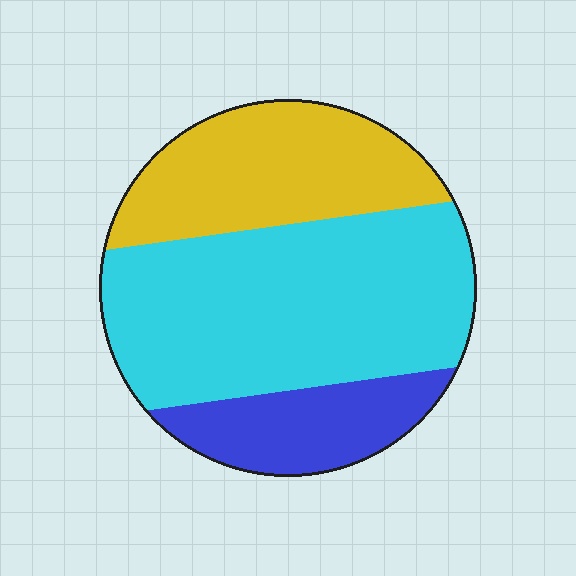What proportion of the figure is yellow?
Yellow takes up between a sixth and a third of the figure.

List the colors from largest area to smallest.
From largest to smallest: cyan, yellow, blue.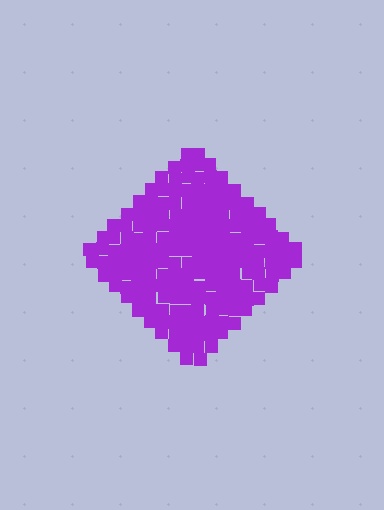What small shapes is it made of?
It is made of small squares.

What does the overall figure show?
The overall figure shows a diamond.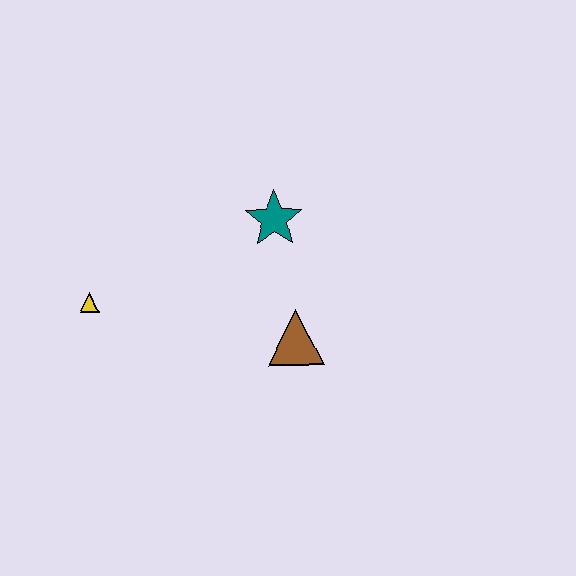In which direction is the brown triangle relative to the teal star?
The brown triangle is below the teal star.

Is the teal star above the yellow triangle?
Yes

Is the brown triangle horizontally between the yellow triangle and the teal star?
No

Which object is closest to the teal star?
The brown triangle is closest to the teal star.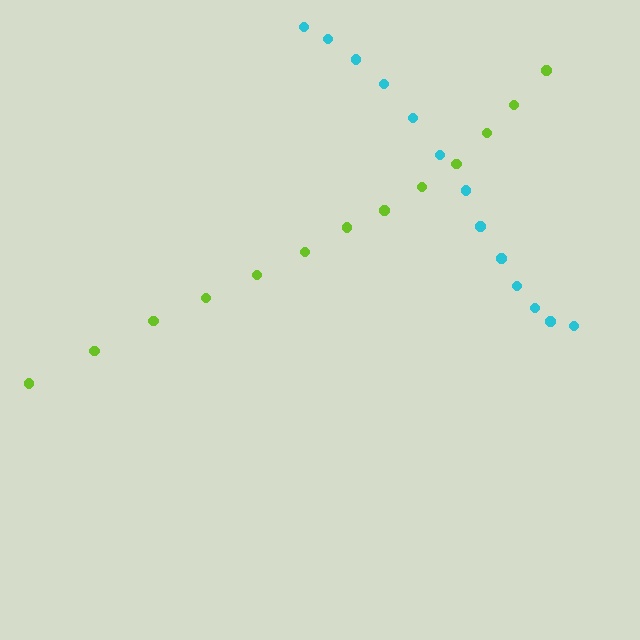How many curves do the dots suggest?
There are 2 distinct paths.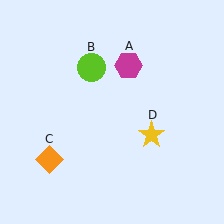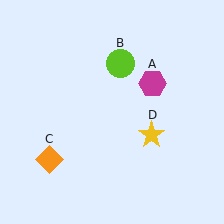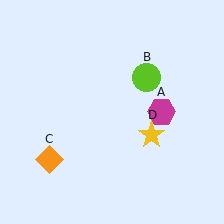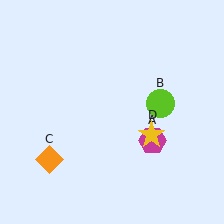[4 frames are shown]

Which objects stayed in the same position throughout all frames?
Orange diamond (object C) and yellow star (object D) remained stationary.